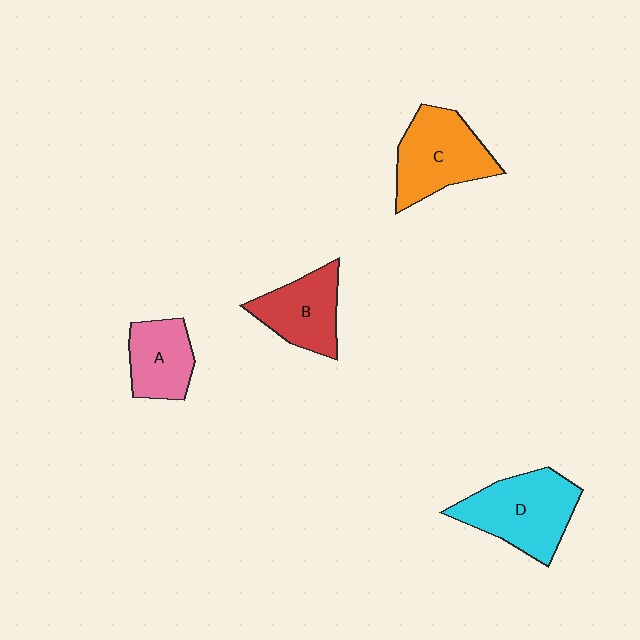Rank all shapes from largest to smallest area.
From largest to smallest: D (cyan), C (orange), B (red), A (pink).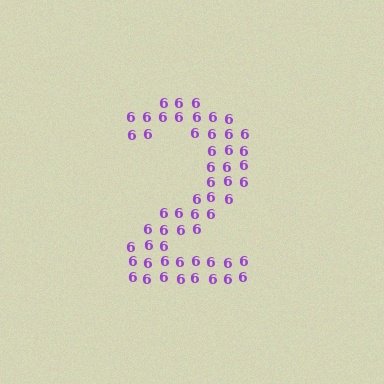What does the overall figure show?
The overall figure shows the digit 2.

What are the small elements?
The small elements are digit 6's.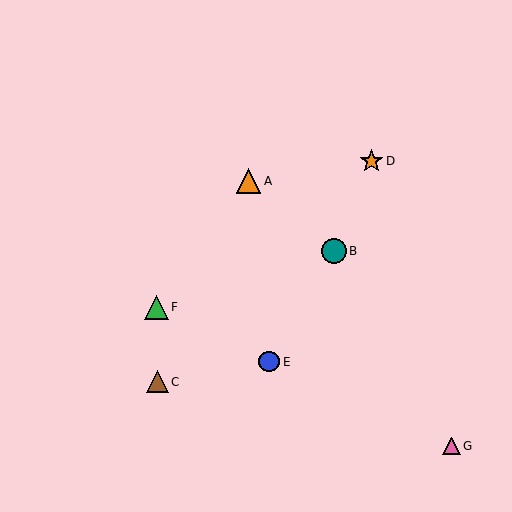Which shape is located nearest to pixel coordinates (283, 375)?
The blue circle (labeled E) at (269, 362) is nearest to that location.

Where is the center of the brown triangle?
The center of the brown triangle is at (157, 382).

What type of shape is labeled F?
Shape F is a green triangle.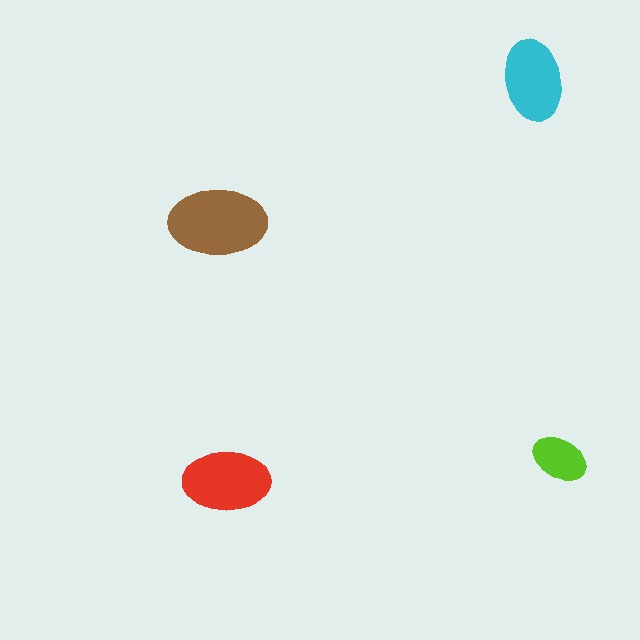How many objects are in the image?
There are 4 objects in the image.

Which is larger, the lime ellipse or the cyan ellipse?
The cyan one.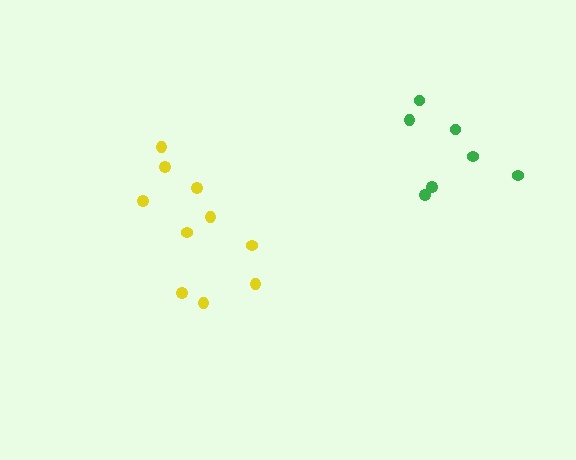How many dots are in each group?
Group 1: 10 dots, Group 2: 7 dots (17 total).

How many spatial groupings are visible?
There are 2 spatial groupings.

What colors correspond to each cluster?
The clusters are colored: yellow, green.